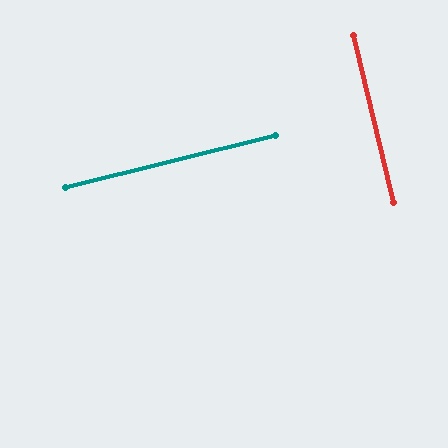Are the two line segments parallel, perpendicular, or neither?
Perpendicular — they meet at approximately 89°.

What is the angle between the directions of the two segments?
Approximately 89 degrees.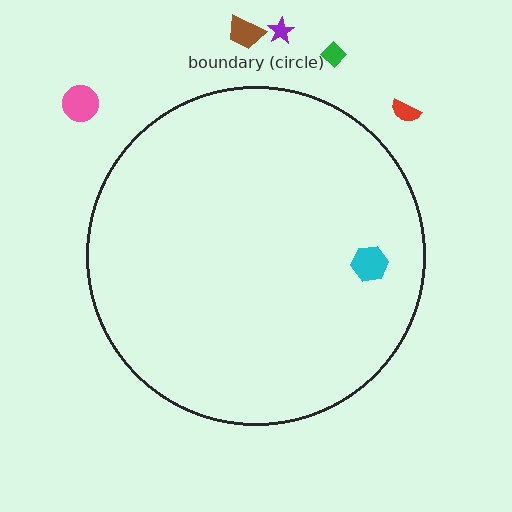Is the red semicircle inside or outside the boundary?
Outside.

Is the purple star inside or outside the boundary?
Outside.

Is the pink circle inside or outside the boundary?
Outside.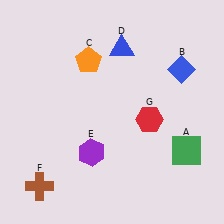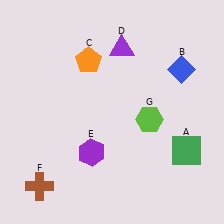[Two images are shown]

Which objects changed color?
D changed from blue to purple. G changed from red to lime.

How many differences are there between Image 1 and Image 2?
There are 2 differences between the two images.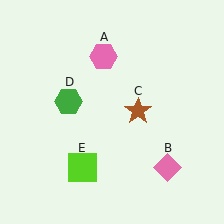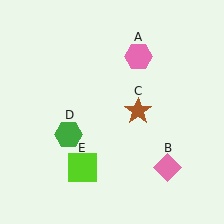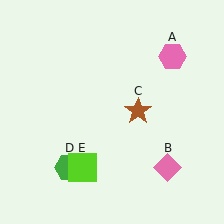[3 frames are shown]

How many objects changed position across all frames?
2 objects changed position: pink hexagon (object A), green hexagon (object D).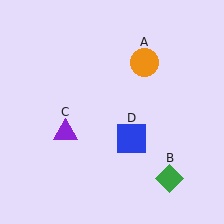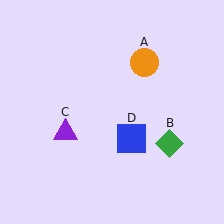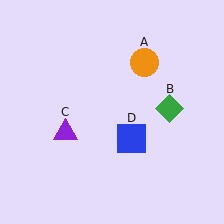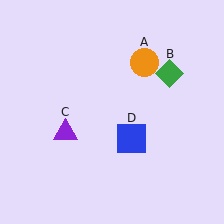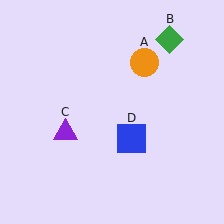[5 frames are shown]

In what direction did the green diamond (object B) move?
The green diamond (object B) moved up.